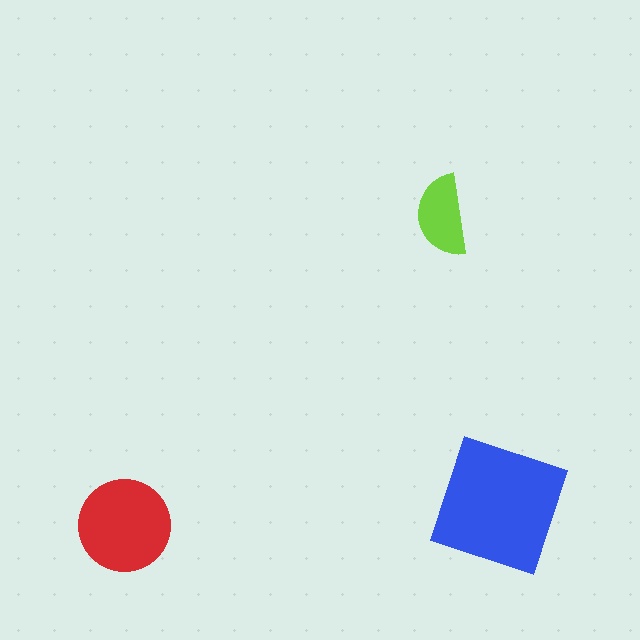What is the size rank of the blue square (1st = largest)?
1st.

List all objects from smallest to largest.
The lime semicircle, the red circle, the blue square.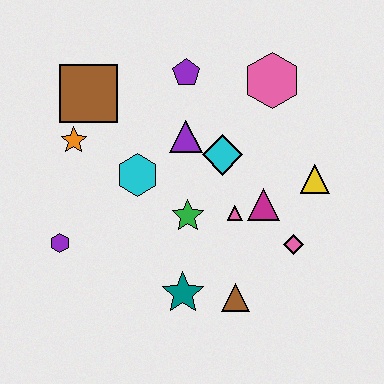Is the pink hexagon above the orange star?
Yes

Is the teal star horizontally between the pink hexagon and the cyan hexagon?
Yes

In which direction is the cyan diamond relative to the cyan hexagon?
The cyan diamond is to the right of the cyan hexagon.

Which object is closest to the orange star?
The brown square is closest to the orange star.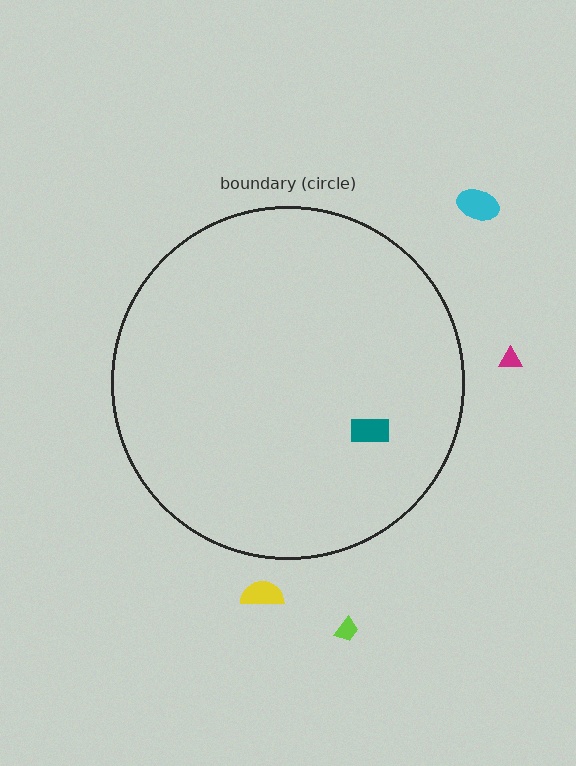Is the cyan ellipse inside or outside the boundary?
Outside.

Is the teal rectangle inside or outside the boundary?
Inside.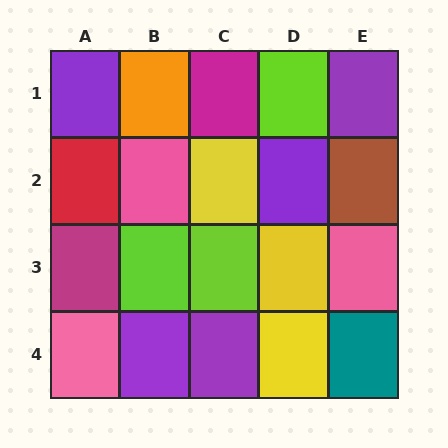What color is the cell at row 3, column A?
Magenta.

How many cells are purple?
5 cells are purple.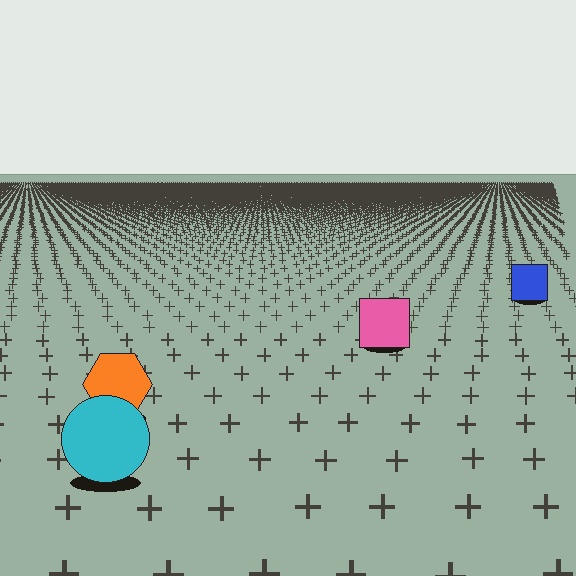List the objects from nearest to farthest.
From nearest to farthest: the cyan circle, the orange hexagon, the pink square, the blue square.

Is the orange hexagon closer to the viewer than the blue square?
Yes. The orange hexagon is closer — you can tell from the texture gradient: the ground texture is coarser near it.